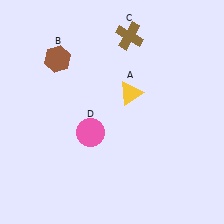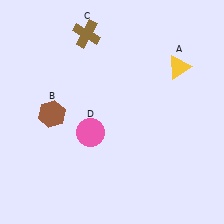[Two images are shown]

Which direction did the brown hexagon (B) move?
The brown hexagon (B) moved down.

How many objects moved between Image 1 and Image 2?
3 objects moved between the two images.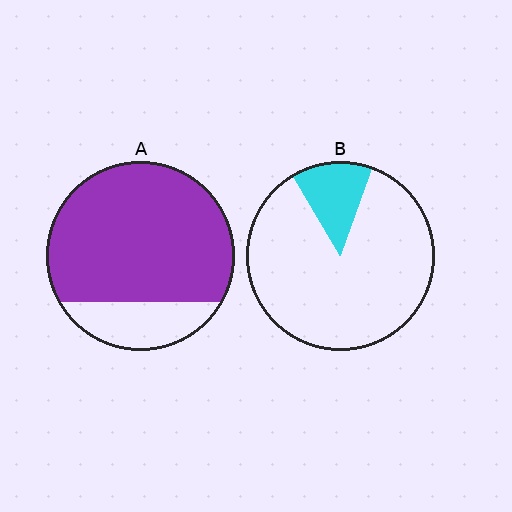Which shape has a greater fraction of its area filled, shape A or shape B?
Shape A.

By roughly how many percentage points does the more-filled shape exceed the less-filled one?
By roughly 65 percentage points (A over B).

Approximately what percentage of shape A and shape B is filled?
A is approximately 80% and B is approximately 15%.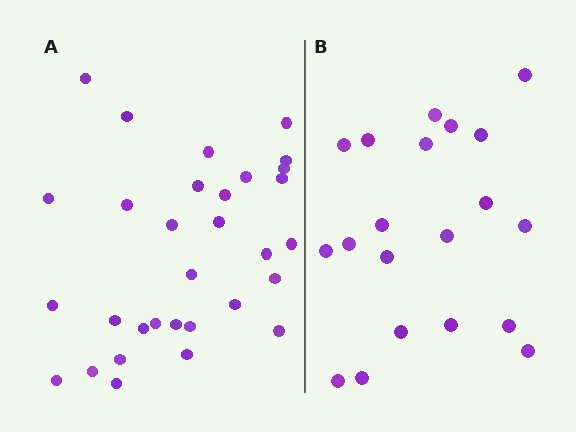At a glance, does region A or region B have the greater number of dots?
Region A (the left region) has more dots.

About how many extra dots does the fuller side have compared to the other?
Region A has roughly 12 or so more dots than region B.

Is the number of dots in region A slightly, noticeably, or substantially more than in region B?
Region A has substantially more. The ratio is roughly 1.6 to 1.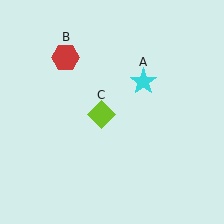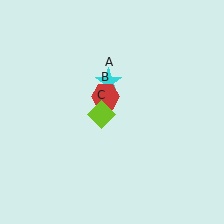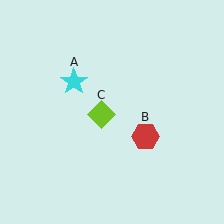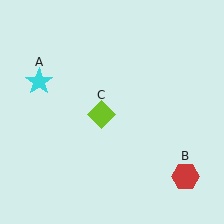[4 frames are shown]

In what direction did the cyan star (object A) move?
The cyan star (object A) moved left.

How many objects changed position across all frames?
2 objects changed position: cyan star (object A), red hexagon (object B).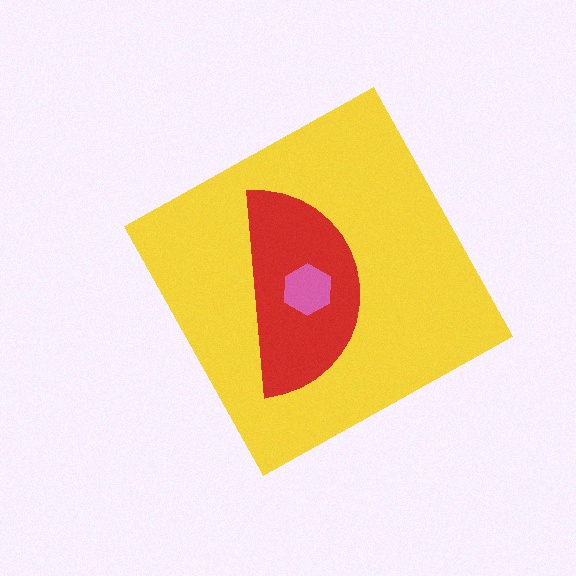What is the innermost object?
The pink hexagon.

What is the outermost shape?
The yellow diamond.